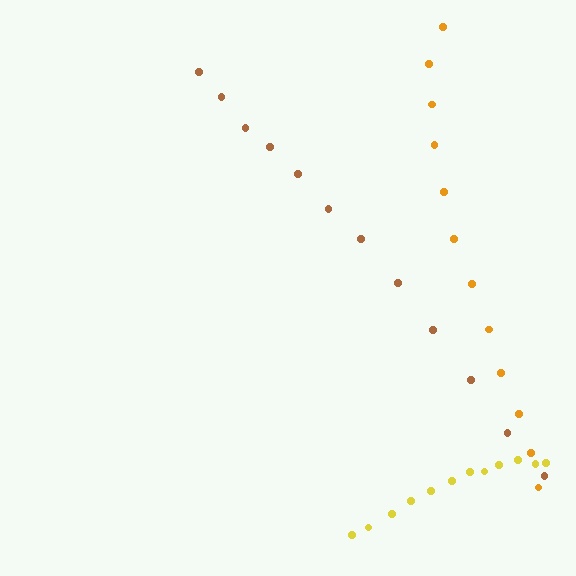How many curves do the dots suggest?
There are 3 distinct paths.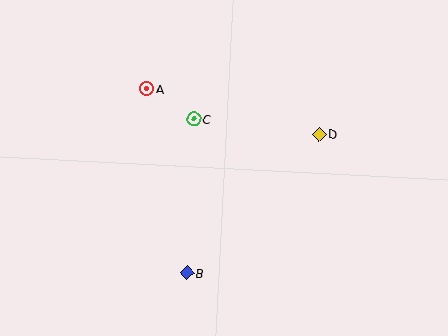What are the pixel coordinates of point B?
Point B is at (187, 273).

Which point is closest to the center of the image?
Point C at (194, 119) is closest to the center.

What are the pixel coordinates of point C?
Point C is at (194, 119).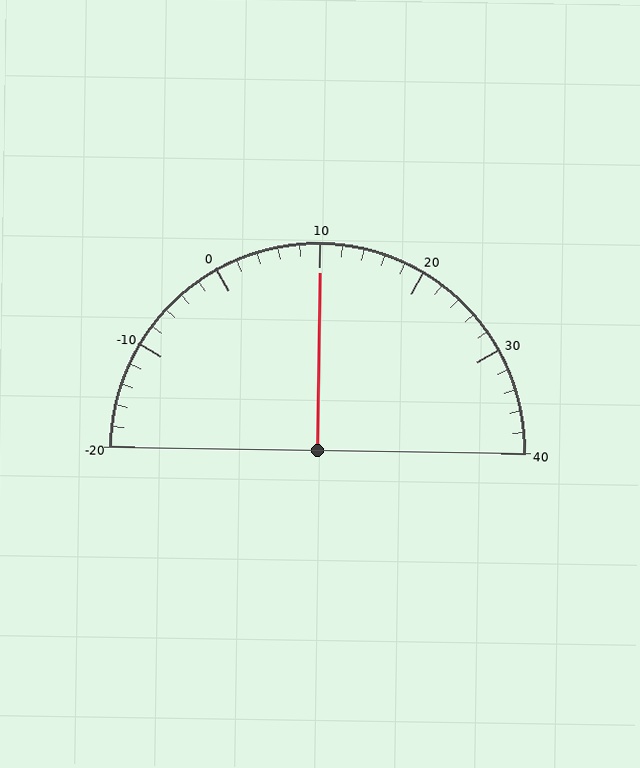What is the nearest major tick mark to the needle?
The nearest major tick mark is 10.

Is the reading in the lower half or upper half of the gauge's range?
The reading is in the upper half of the range (-20 to 40).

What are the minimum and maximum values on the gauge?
The gauge ranges from -20 to 40.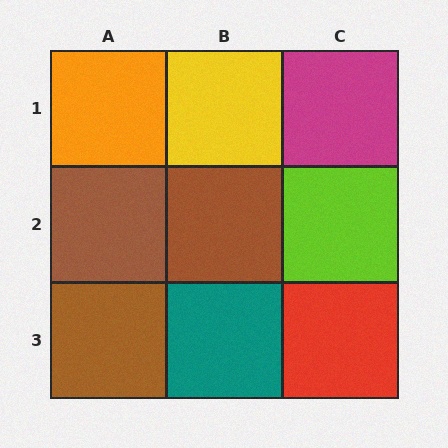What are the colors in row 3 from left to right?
Brown, teal, red.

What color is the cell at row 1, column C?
Magenta.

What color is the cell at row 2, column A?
Brown.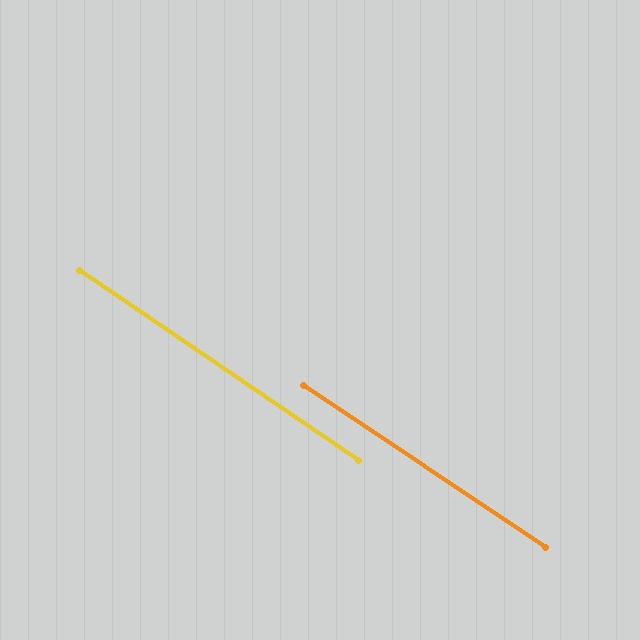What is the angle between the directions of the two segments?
Approximately 0 degrees.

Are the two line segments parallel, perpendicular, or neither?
Parallel — their directions differ by only 0.5°.